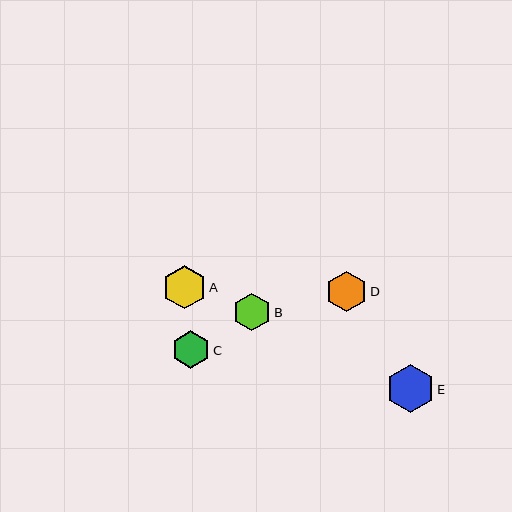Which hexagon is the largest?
Hexagon E is the largest with a size of approximately 48 pixels.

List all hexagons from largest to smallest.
From largest to smallest: E, A, D, B, C.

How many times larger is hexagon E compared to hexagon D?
Hexagon E is approximately 1.2 times the size of hexagon D.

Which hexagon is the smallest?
Hexagon C is the smallest with a size of approximately 38 pixels.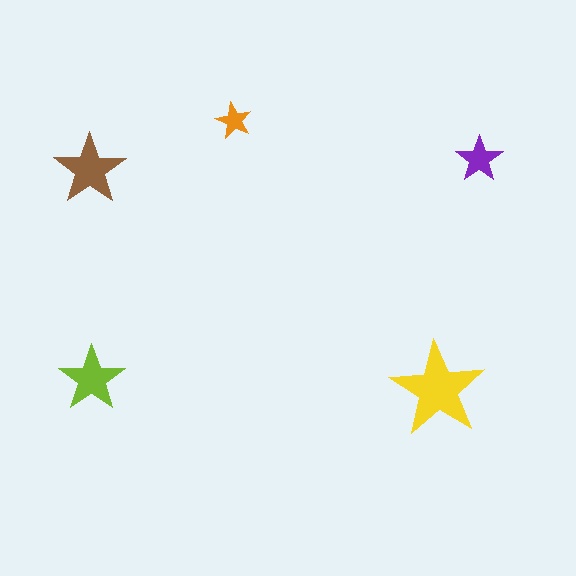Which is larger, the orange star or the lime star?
The lime one.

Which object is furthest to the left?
The brown star is leftmost.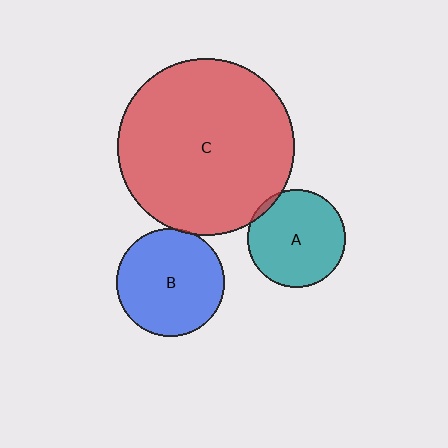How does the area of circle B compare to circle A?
Approximately 1.2 times.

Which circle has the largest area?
Circle C (red).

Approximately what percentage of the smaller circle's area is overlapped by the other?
Approximately 5%.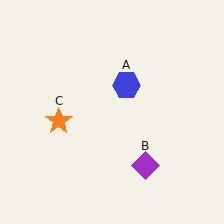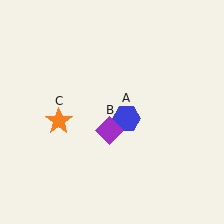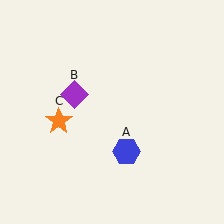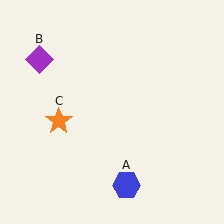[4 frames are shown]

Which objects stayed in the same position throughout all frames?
Orange star (object C) remained stationary.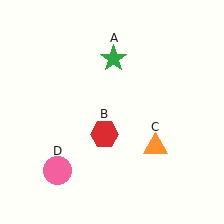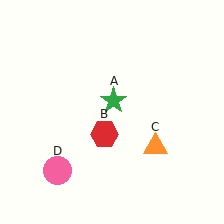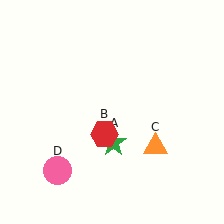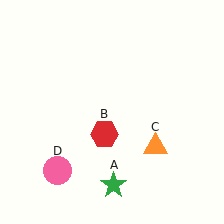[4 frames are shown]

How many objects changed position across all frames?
1 object changed position: green star (object A).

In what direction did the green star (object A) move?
The green star (object A) moved down.